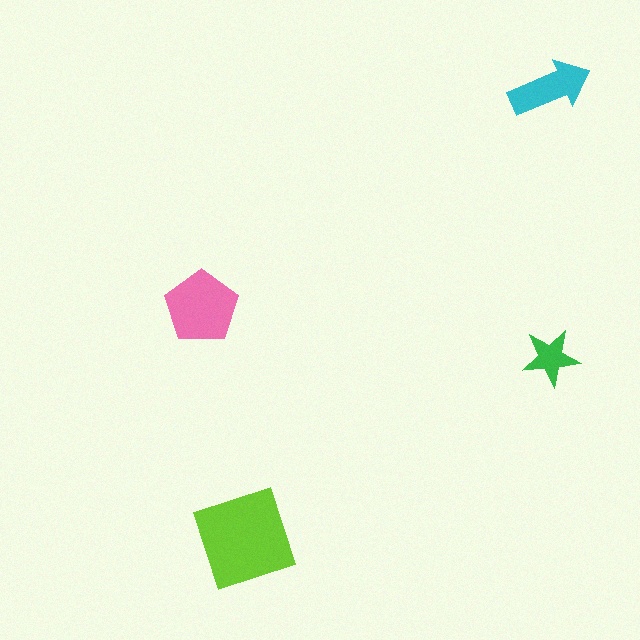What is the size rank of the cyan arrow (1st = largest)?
3rd.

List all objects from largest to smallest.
The lime square, the pink pentagon, the cyan arrow, the green star.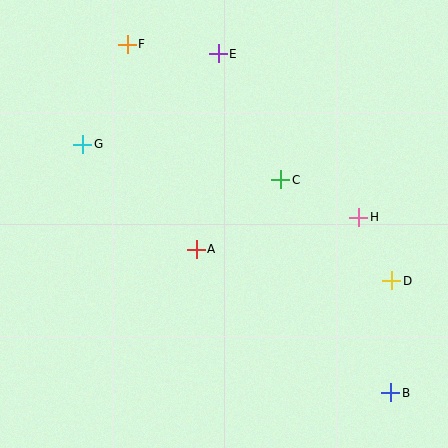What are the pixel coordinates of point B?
Point B is at (391, 393).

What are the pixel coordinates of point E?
Point E is at (218, 54).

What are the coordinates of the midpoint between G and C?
The midpoint between G and C is at (182, 162).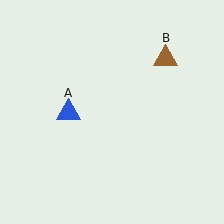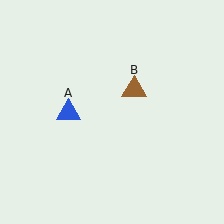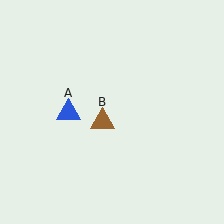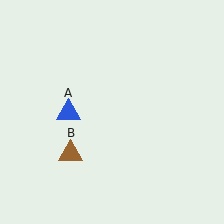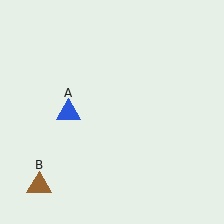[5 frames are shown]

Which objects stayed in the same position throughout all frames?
Blue triangle (object A) remained stationary.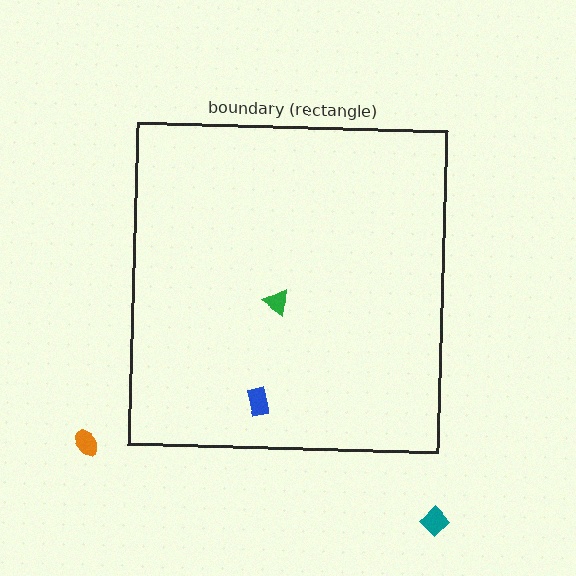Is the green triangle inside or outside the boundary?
Inside.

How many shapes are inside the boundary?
2 inside, 2 outside.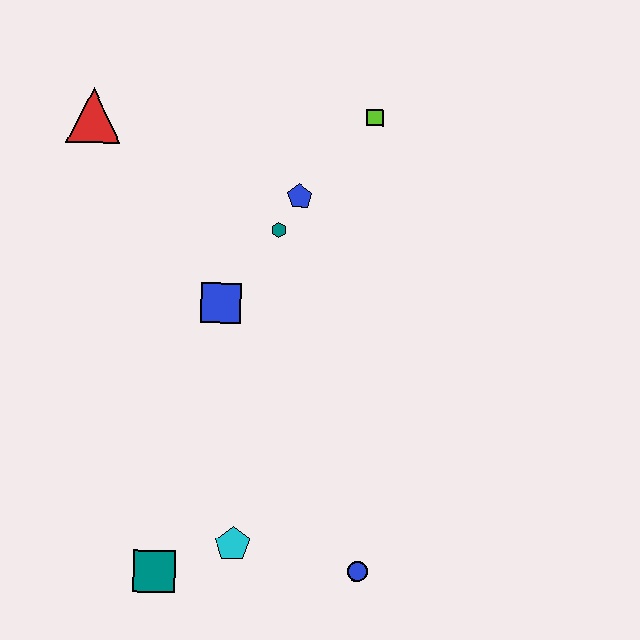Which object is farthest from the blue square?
The blue circle is farthest from the blue square.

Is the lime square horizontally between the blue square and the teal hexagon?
No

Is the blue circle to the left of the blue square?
No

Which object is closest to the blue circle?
The cyan pentagon is closest to the blue circle.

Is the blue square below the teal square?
No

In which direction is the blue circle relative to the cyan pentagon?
The blue circle is to the right of the cyan pentagon.